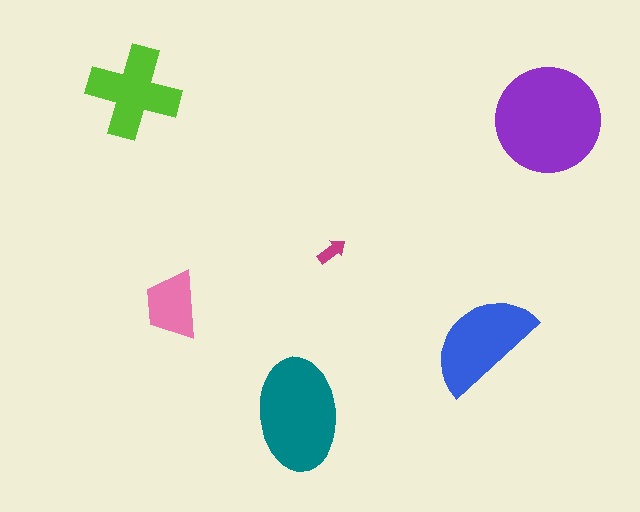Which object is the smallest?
The magenta arrow.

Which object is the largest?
The purple circle.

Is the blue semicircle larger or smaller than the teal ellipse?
Smaller.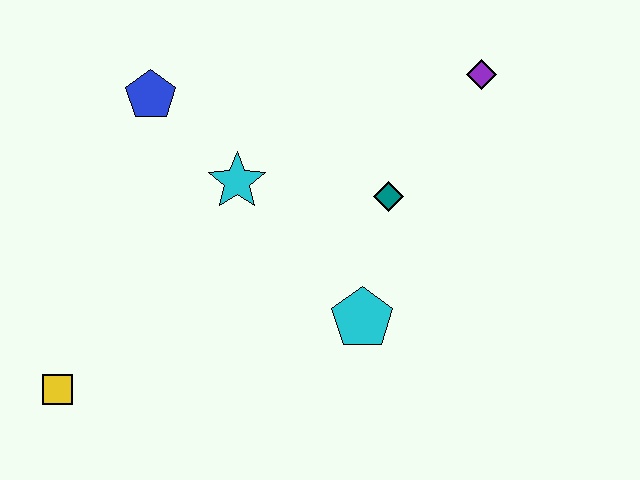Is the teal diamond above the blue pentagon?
No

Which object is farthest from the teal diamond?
The yellow square is farthest from the teal diamond.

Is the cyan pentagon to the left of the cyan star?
No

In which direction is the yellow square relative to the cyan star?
The yellow square is below the cyan star.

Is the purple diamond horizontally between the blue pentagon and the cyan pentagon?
No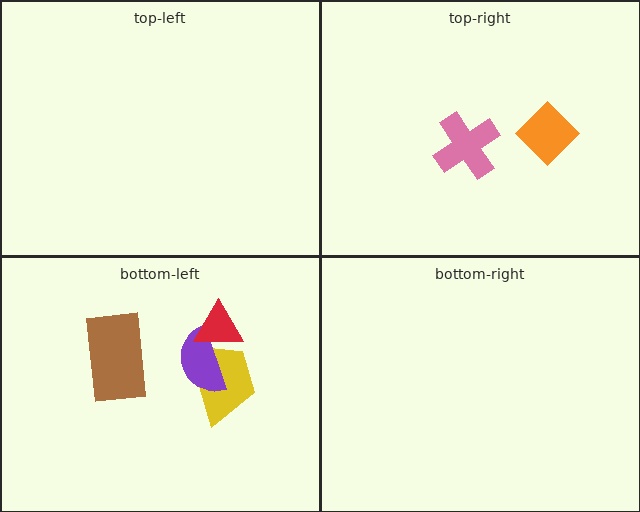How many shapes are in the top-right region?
2.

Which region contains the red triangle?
The bottom-left region.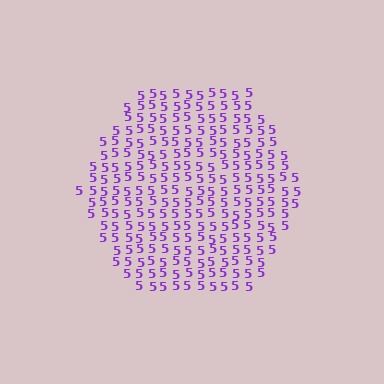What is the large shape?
The large shape is a hexagon.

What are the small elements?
The small elements are digit 5's.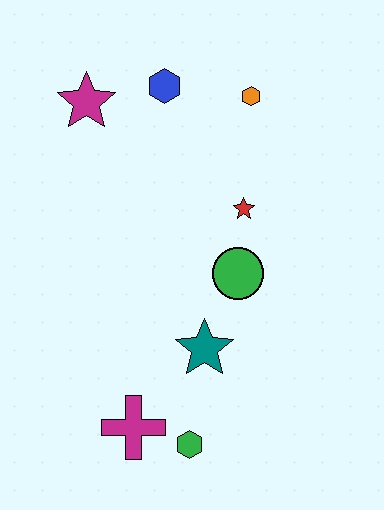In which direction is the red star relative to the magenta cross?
The red star is above the magenta cross.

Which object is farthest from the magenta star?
The green hexagon is farthest from the magenta star.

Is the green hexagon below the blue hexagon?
Yes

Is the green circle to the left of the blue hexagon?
No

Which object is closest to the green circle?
The red star is closest to the green circle.